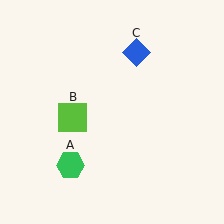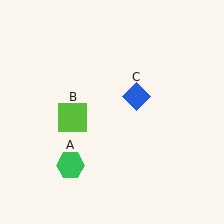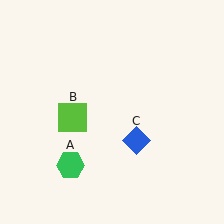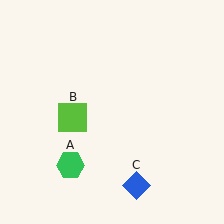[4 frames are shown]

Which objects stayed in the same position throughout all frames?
Green hexagon (object A) and lime square (object B) remained stationary.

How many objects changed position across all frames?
1 object changed position: blue diamond (object C).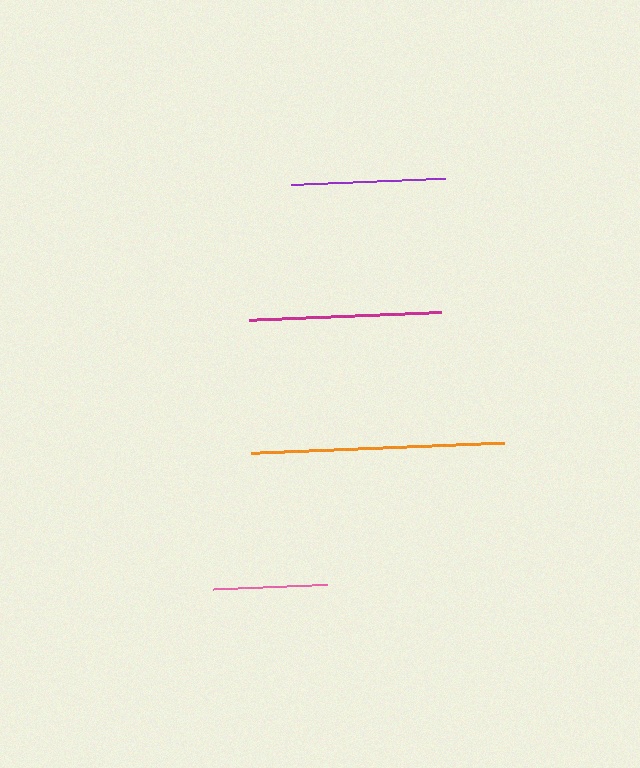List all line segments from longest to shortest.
From longest to shortest: orange, magenta, purple, pink.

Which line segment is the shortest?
The pink line is the shortest at approximately 115 pixels.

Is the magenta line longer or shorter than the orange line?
The orange line is longer than the magenta line.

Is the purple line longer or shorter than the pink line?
The purple line is longer than the pink line.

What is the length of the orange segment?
The orange segment is approximately 253 pixels long.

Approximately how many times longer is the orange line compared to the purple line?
The orange line is approximately 1.6 times the length of the purple line.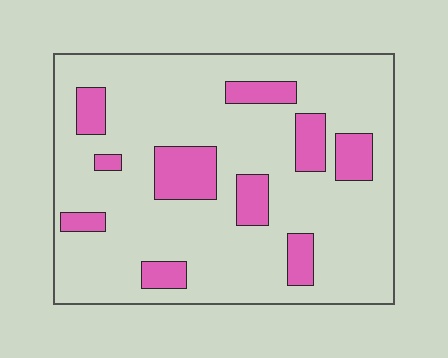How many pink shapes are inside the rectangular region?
10.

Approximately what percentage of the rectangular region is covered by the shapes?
Approximately 20%.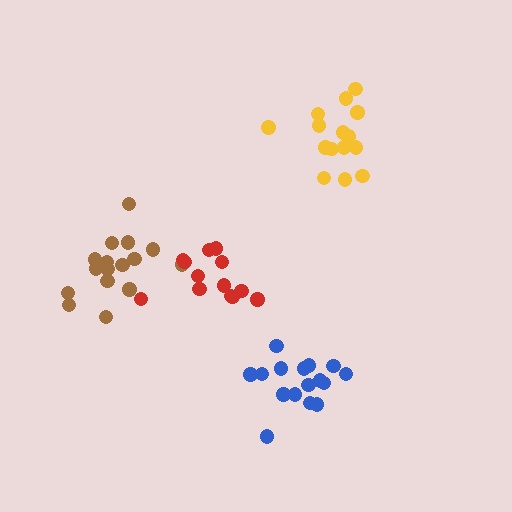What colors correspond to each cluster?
The clusters are colored: yellow, brown, red, blue.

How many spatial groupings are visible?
There are 4 spatial groupings.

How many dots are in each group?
Group 1: 15 dots, Group 2: 16 dots, Group 3: 13 dots, Group 4: 16 dots (60 total).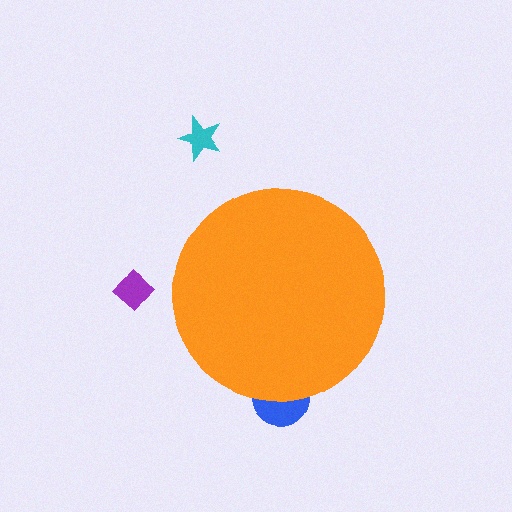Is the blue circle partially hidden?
Yes, the blue circle is partially hidden behind the orange circle.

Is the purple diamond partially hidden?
No, the purple diamond is fully visible.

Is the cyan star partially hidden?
No, the cyan star is fully visible.